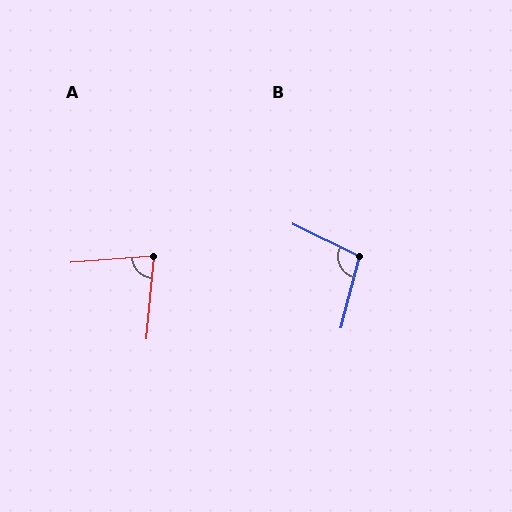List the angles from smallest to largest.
A (80°), B (101°).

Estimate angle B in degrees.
Approximately 101 degrees.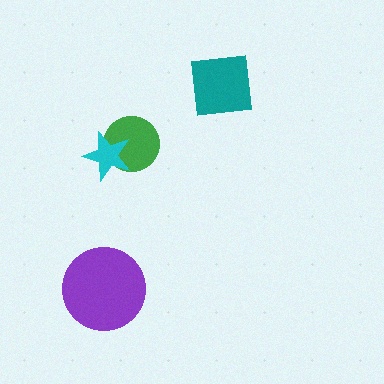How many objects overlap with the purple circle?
0 objects overlap with the purple circle.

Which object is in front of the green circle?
The cyan star is in front of the green circle.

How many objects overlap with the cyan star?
1 object overlaps with the cyan star.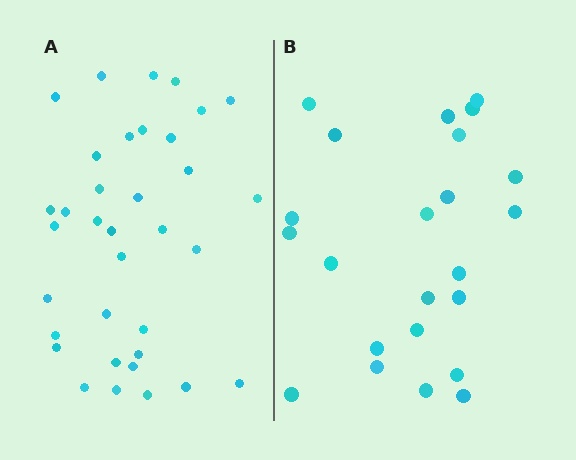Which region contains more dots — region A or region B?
Region A (the left region) has more dots.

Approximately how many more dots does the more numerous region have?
Region A has roughly 12 or so more dots than region B.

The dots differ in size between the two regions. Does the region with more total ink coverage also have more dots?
No. Region B has more total ink coverage because its dots are larger, but region A actually contains more individual dots. Total area can be misleading — the number of items is what matters here.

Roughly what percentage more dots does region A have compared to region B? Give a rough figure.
About 50% more.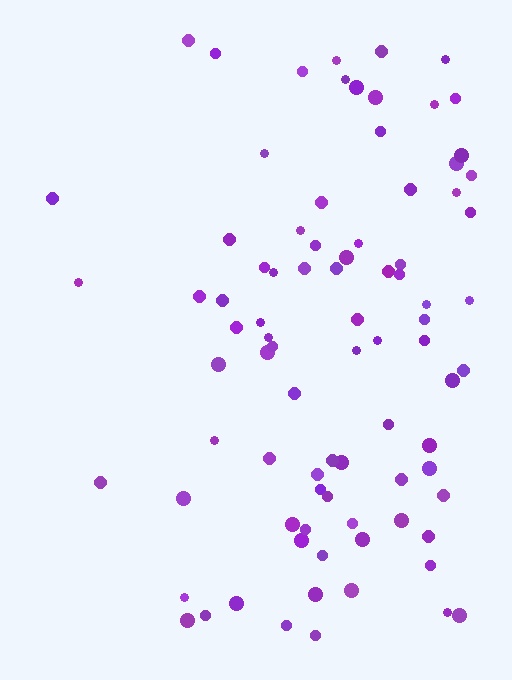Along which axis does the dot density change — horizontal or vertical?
Horizontal.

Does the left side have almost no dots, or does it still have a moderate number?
Still a moderate number, just noticeably fewer than the right.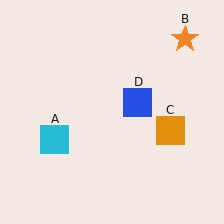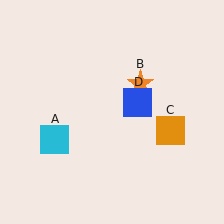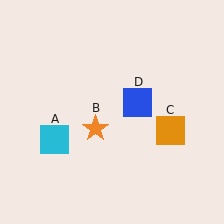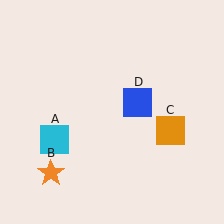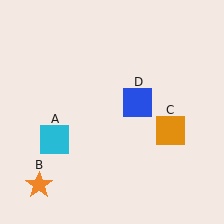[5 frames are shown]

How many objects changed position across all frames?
1 object changed position: orange star (object B).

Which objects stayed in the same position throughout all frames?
Cyan square (object A) and orange square (object C) and blue square (object D) remained stationary.